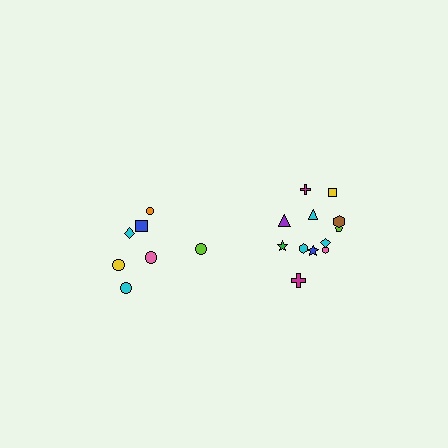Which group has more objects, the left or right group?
The right group.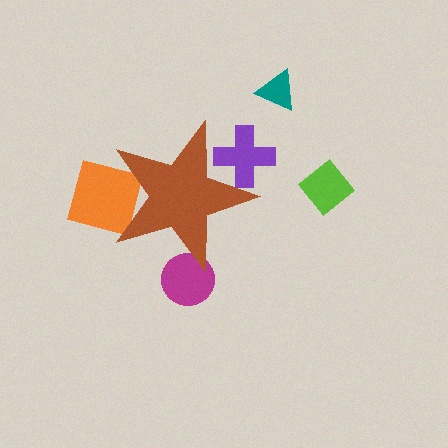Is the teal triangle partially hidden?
No, the teal triangle is fully visible.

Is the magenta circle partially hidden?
Yes, the magenta circle is partially hidden behind the brown star.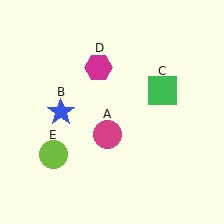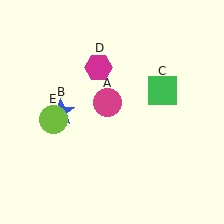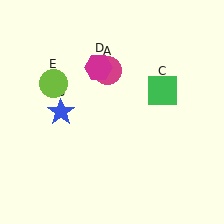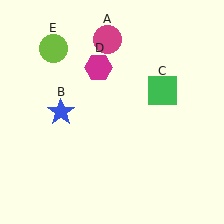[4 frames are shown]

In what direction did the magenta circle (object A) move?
The magenta circle (object A) moved up.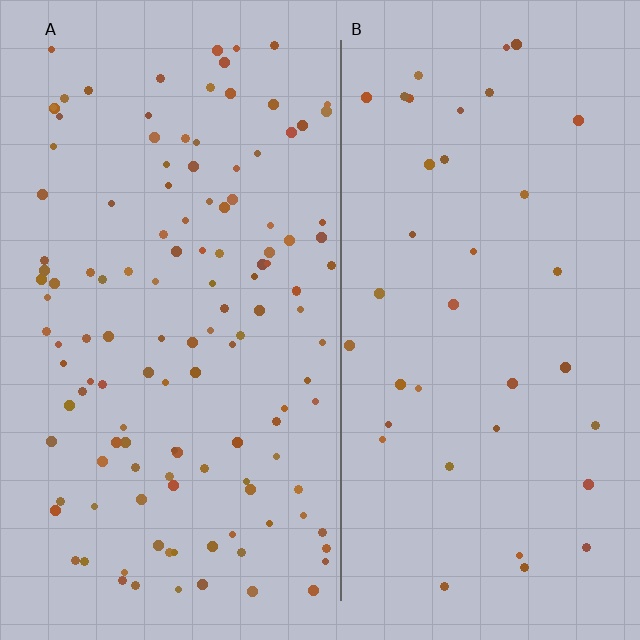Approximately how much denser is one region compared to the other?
Approximately 3.3× — region A over region B.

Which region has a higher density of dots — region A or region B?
A (the left).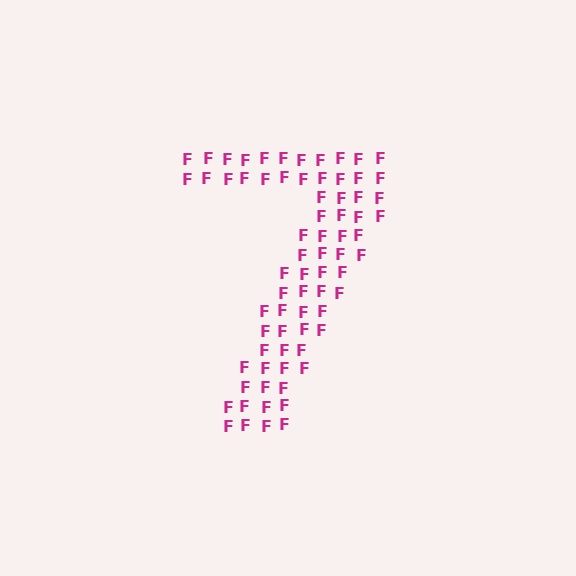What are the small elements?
The small elements are letter F's.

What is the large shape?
The large shape is the digit 7.